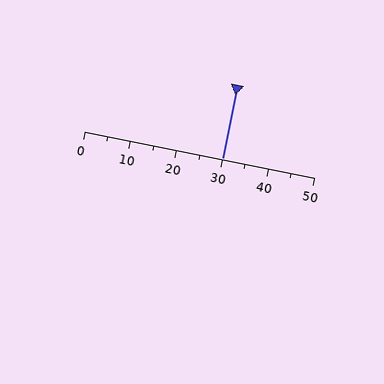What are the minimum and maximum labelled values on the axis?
The axis runs from 0 to 50.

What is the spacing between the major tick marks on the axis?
The major ticks are spaced 10 apart.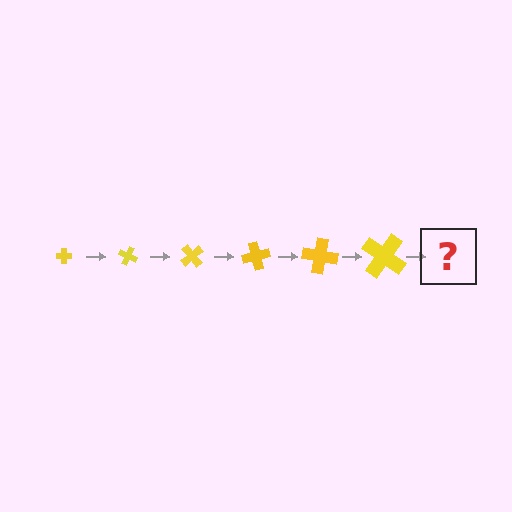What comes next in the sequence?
The next element should be a cross, larger than the previous one and rotated 150 degrees from the start.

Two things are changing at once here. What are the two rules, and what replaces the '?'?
The two rules are that the cross grows larger each step and it rotates 25 degrees each step. The '?' should be a cross, larger than the previous one and rotated 150 degrees from the start.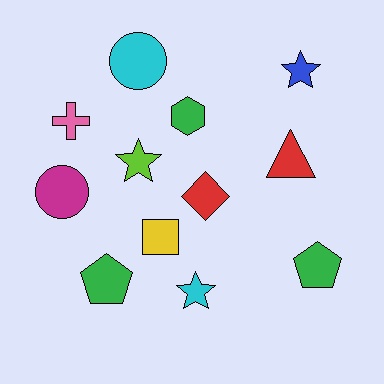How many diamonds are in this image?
There is 1 diamond.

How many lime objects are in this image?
There is 1 lime object.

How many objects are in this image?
There are 12 objects.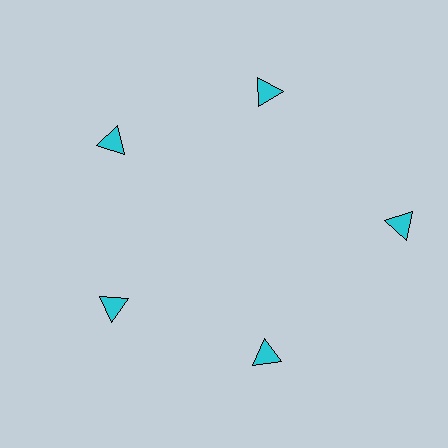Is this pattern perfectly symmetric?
No. The 5 cyan triangles are arranged in a ring, but one element near the 3 o'clock position is pushed outward from the center, breaking the 5-fold rotational symmetry.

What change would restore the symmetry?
The symmetry would be restored by moving it inward, back onto the ring so that all 5 triangles sit at equal angles and equal distance from the center.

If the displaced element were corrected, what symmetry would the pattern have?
It would have 5-fold rotational symmetry — the pattern would map onto itself every 72 degrees.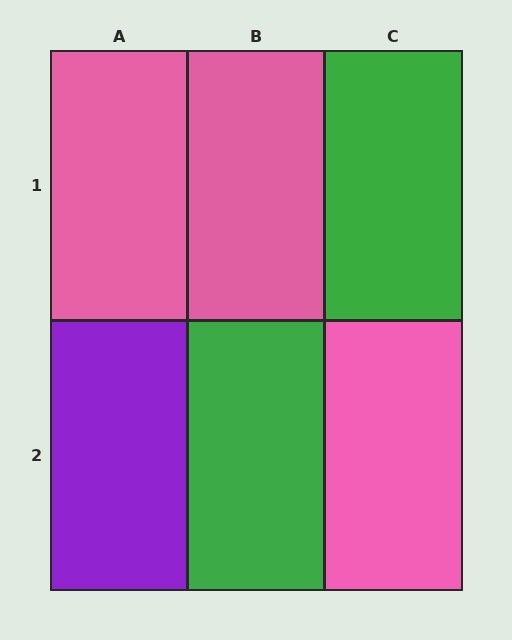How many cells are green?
2 cells are green.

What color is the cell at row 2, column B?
Green.